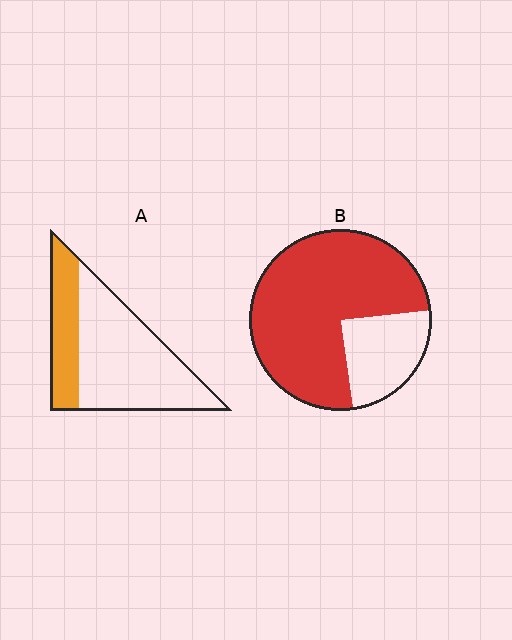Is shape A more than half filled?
No.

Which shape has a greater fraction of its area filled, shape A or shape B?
Shape B.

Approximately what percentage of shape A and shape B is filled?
A is approximately 30% and B is approximately 75%.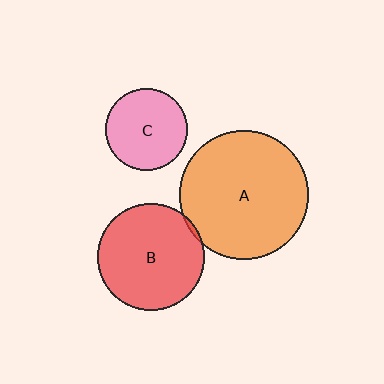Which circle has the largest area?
Circle A (orange).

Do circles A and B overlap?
Yes.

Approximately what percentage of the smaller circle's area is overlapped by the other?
Approximately 5%.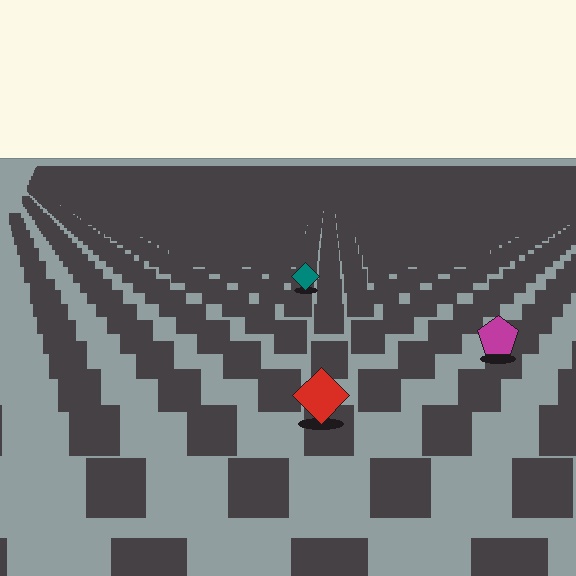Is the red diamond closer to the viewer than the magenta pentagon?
Yes. The red diamond is closer — you can tell from the texture gradient: the ground texture is coarser near it.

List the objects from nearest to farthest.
From nearest to farthest: the red diamond, the magenta pentagon, the teal diamond.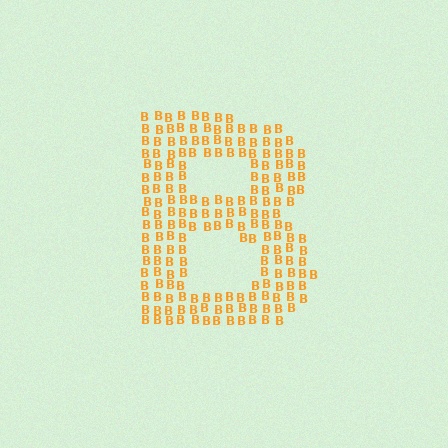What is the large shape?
The large shape is the letter B.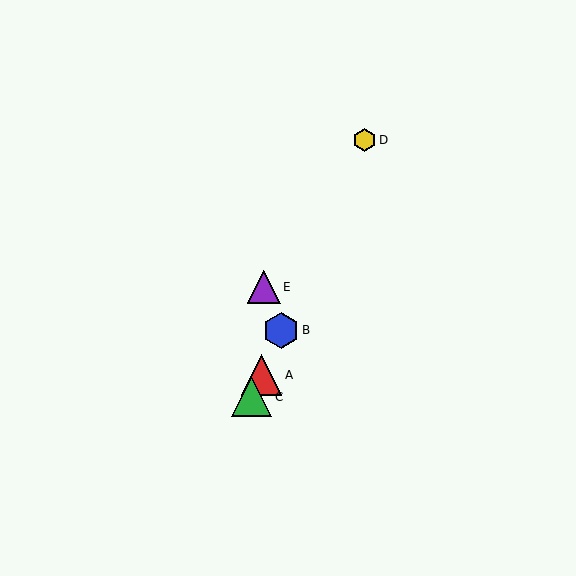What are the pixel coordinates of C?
Object C is at (252, 397).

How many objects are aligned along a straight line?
4 objects (A, B, C, D) are aligned along a straight line.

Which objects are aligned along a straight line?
Objects A, B, C, D are aligned along a straight line.